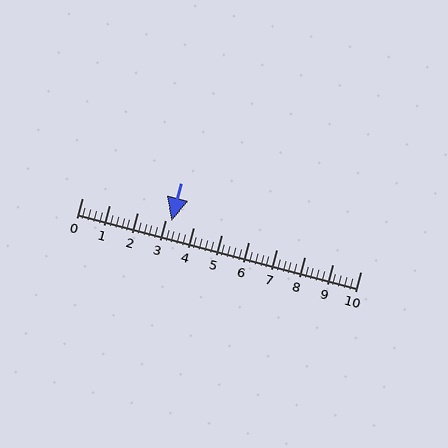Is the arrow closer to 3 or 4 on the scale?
The arrow is closer to 3.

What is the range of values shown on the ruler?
The ruler shows values from 0 to 10.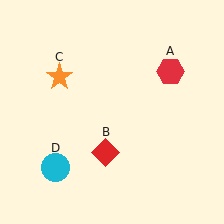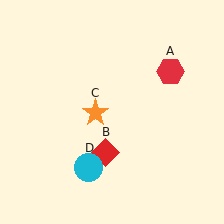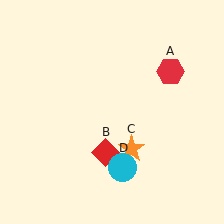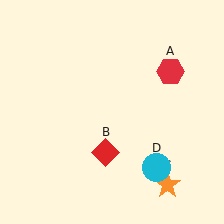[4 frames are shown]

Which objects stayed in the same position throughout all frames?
Red hexagon (object A) and red diamond (object B) remained stationary.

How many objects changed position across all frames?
2 objects changed position: orange star (object C), cyan circle (object D).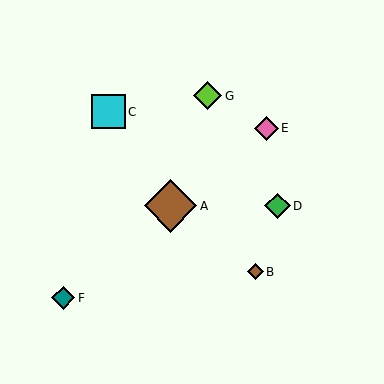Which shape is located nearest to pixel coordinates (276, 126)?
The pink diamond (labeled E) at (266, 128) is nearest to that location.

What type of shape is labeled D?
Shape D is a green diamond.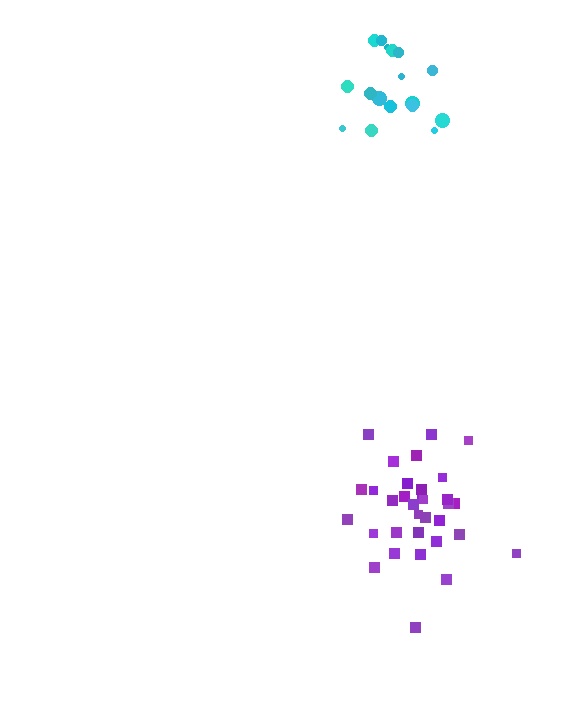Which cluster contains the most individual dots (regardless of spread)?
Purple (33).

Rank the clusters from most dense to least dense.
purple, cyan.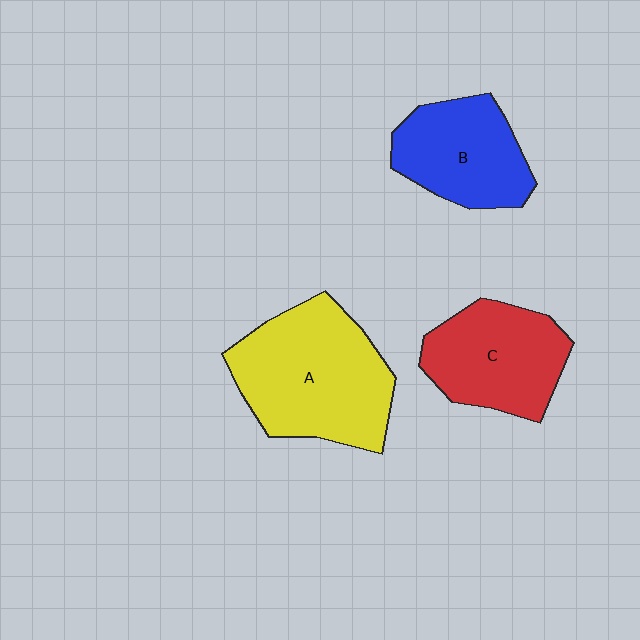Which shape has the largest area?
Shape A (yellow).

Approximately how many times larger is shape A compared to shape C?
Approximately 1.4 times.